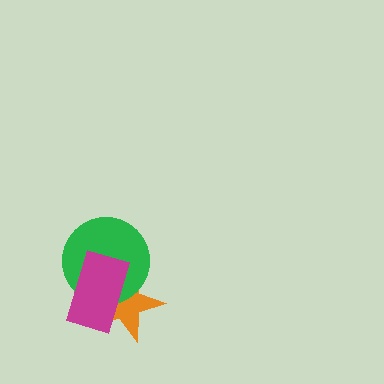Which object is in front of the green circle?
The magenta rectangle is in front of the green circle.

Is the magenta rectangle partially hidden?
No, no other shape covers it.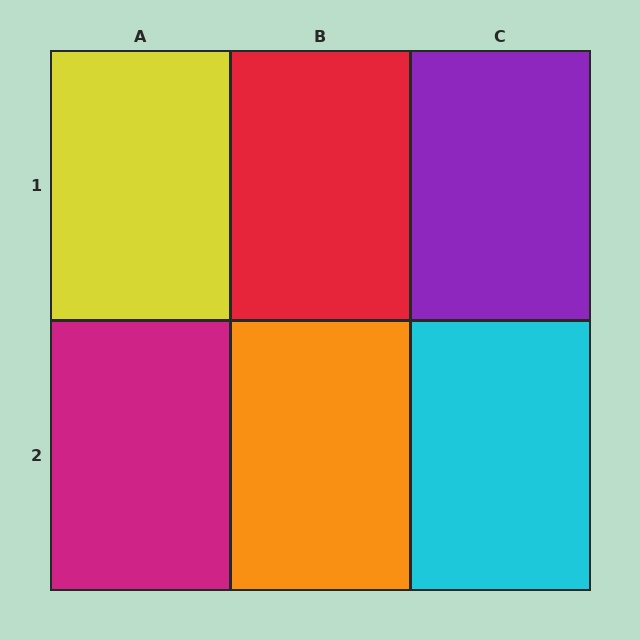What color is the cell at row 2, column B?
Orange.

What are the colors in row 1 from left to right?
Yellow, red, purple.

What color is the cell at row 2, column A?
Magenta.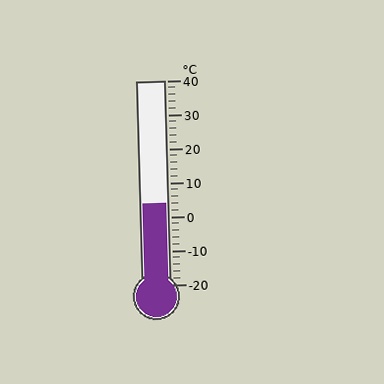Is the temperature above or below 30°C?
The temperature is below 30°C.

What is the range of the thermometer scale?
The thermometer scale ranges from -20°C to 40°C.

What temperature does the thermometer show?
The thermometer shows approximately 4°C.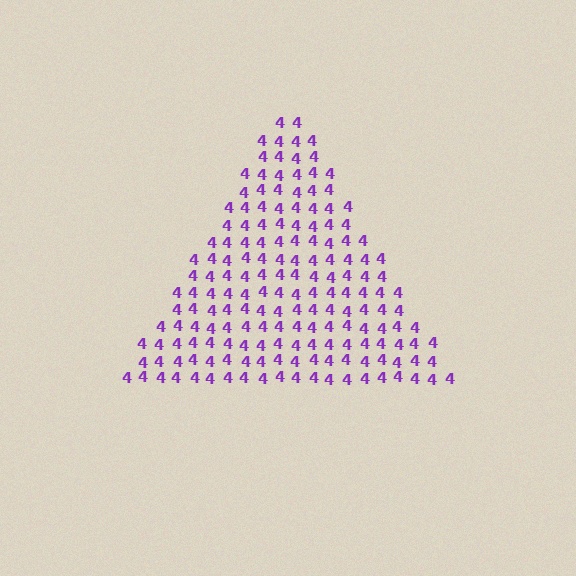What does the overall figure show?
The overall figure shows a triangle.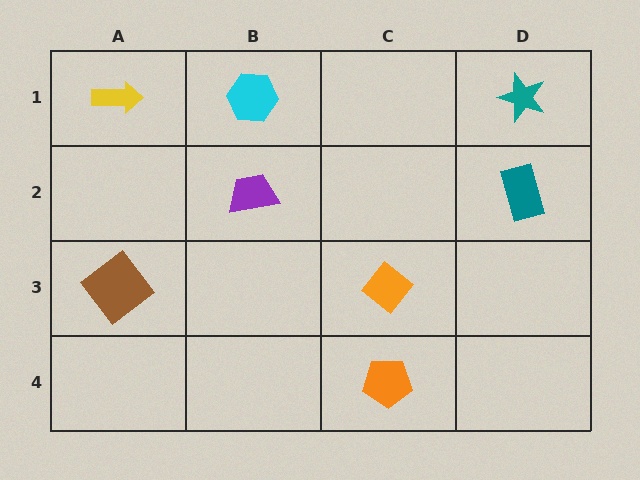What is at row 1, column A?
A yellow arrow.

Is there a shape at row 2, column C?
No, that cell is empty.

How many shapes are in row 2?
2 shapes.